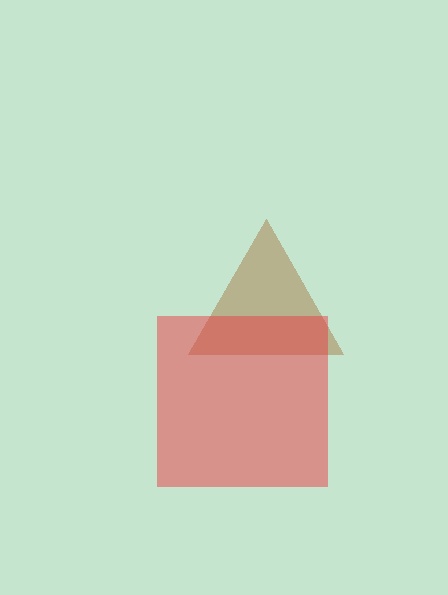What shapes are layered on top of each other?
The layered shapes are: a brown triangle, a red square.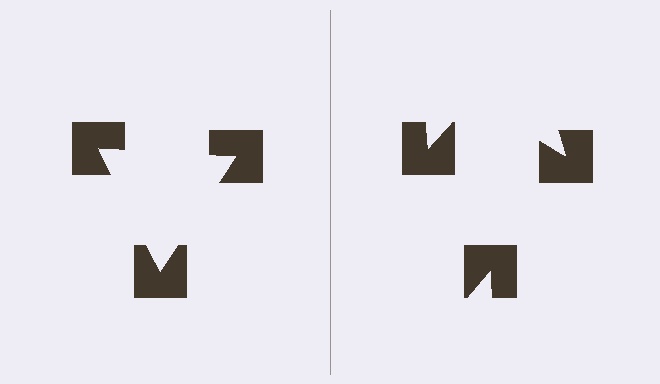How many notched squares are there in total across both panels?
6 — 3 on each side.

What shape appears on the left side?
An illusory triangle.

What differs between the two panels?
The notched squares are positioned identically on both sides; only the wedge orientations differ. On the left they align to a triangle; on the right they are misaligned.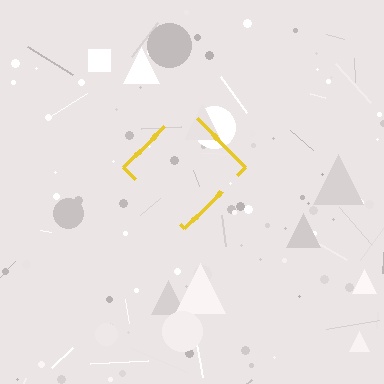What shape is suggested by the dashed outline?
The dashed outline suggests a diamond.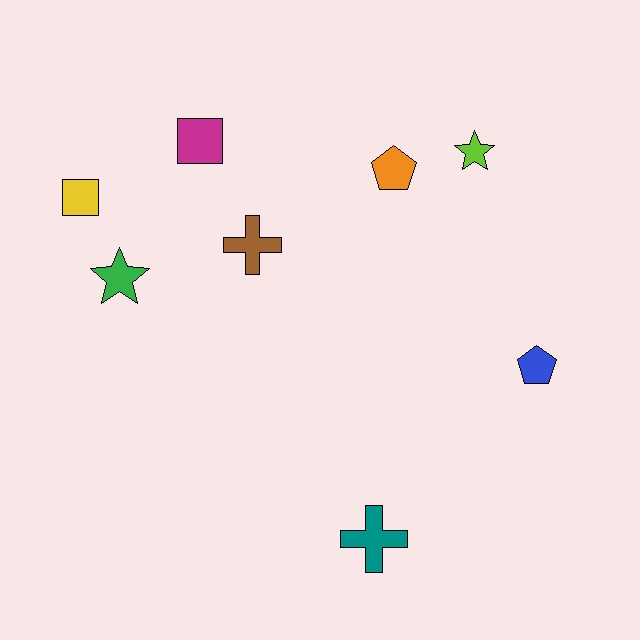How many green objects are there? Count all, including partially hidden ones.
There is 1 green object.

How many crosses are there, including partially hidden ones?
There are 2 crosses.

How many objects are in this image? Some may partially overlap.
There are 8 objects.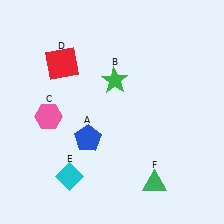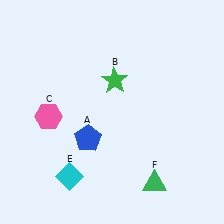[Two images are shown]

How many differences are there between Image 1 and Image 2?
There is 1 difference between the two images.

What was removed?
The red square (D) was removed in Image 2.